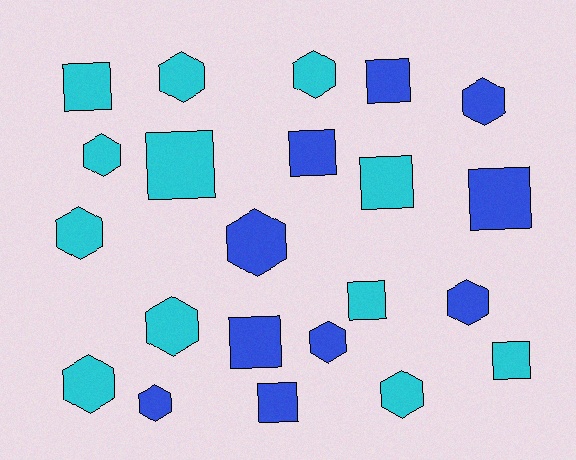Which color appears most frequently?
Cyan, with 12 objects.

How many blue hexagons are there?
There are 5 blue hexagons.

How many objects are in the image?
There are 22 objects.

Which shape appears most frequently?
Hexagon, with 12 objects.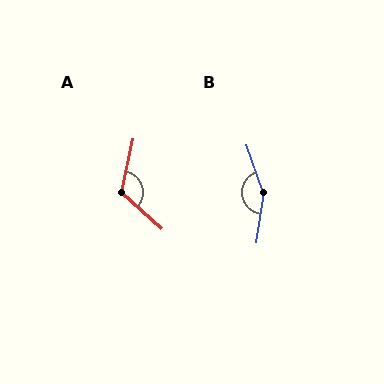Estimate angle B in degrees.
Approximately 152 degrees.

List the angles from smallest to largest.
A (120°), B (152°).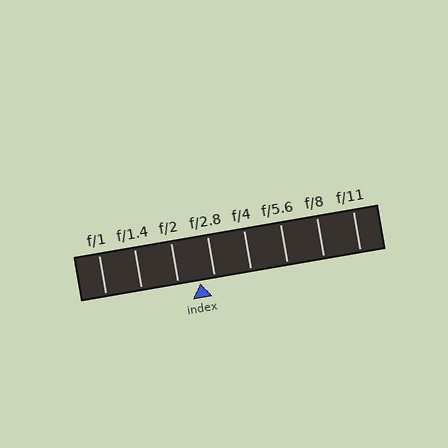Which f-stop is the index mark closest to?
The index mark is closest to f/2.8.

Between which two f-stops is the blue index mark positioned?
The index mark is between f/2 and f/2.8.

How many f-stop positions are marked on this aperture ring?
There are 8 f-stop positions marked.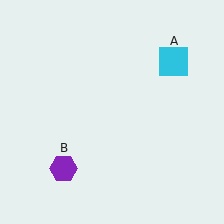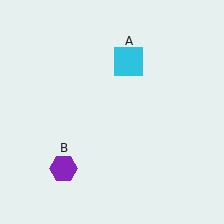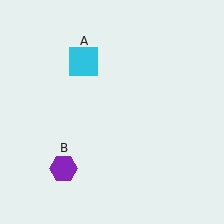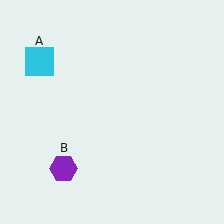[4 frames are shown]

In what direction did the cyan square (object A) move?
The cyan square (object A) moved left.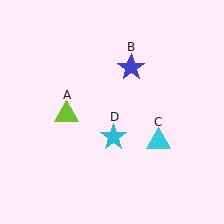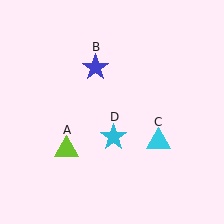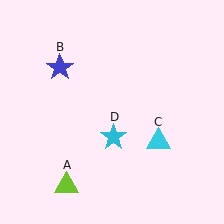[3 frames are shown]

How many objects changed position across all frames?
2 objects changed position: lime triangle (object A), blue star (object B).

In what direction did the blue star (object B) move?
The blue star (object B) moved left.